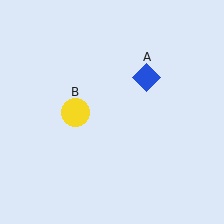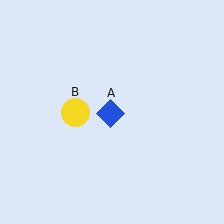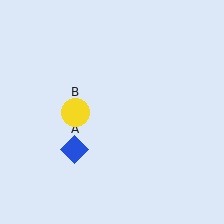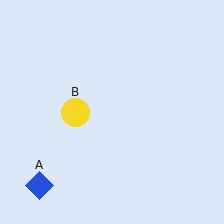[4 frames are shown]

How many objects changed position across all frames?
1 object changed position: blue diamond (object A).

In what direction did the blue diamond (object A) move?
The blue diamond (object A) moved down and to the left.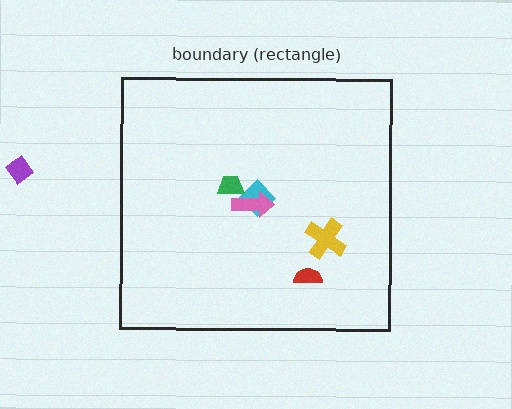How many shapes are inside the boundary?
5 inside, 1 outside.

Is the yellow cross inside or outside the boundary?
Inside.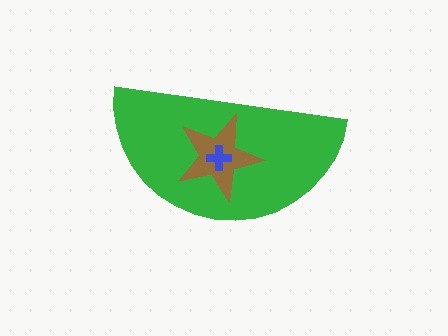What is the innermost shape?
The blue cross.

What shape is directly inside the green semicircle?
The brown star.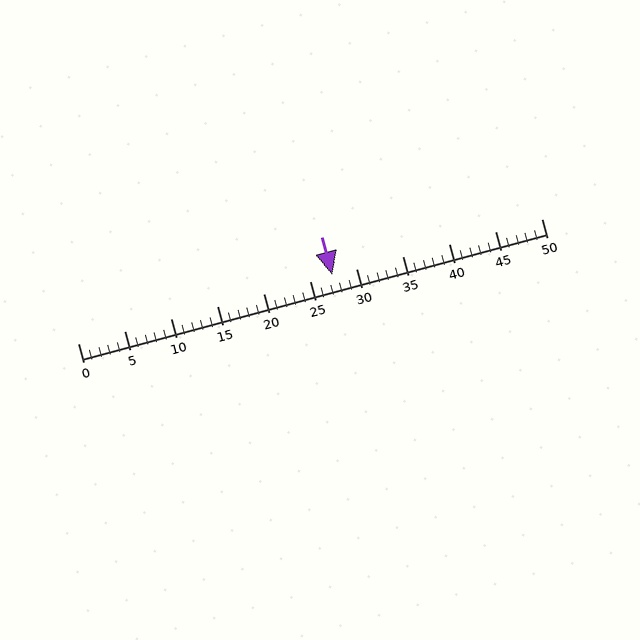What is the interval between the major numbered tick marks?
The major tick marks are spaced 5 units apart.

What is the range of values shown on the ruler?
The ruler shows values from 0 to 50.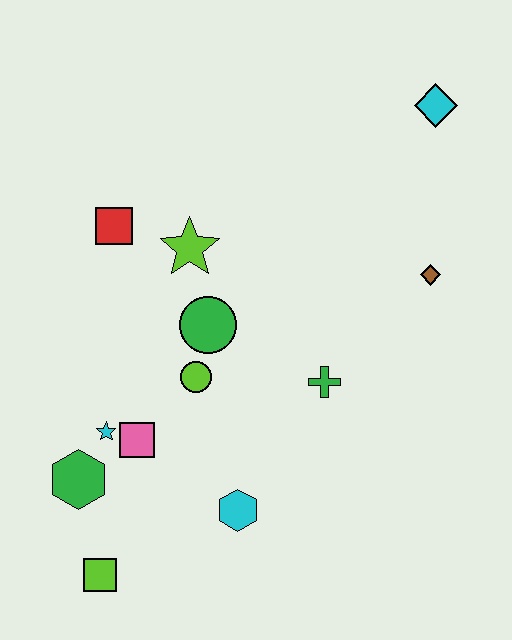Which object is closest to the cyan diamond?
The brown diamond is closest to the cyan diamond.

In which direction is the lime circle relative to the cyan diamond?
The lime circle is below the cyan diamond.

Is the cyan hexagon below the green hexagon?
Yes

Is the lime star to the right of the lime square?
Yes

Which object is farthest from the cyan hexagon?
The cyan diamond is farthest from the cyan hexagon.